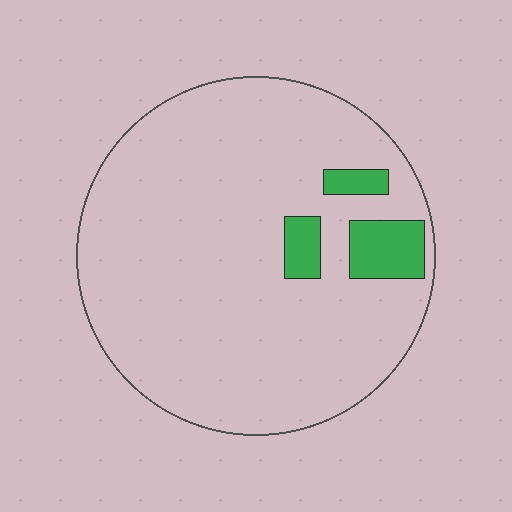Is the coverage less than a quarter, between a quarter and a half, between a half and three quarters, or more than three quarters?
Less than a quarter.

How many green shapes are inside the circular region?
3.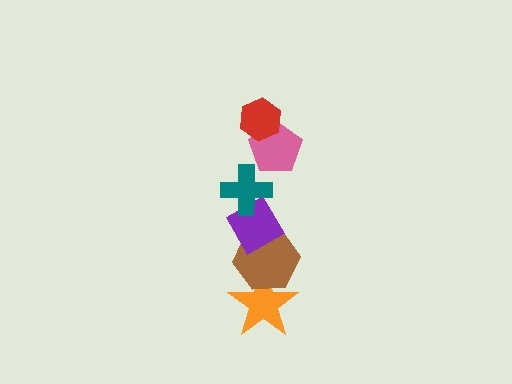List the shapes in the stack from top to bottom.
From top to bottom: the red hexagon, the pink pentagon, the teal cross, the purple diamond, the brown hexagon, the orange star.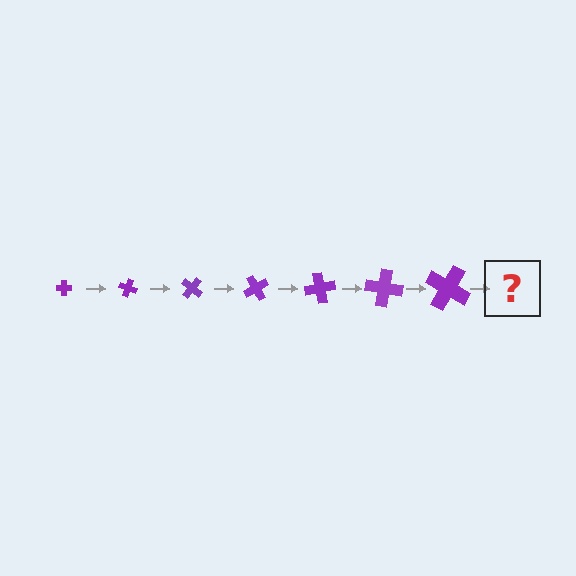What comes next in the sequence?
The next element should be a cross, larger than the previous one and rotated 140 degrees from the start.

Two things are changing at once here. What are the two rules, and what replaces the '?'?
The two rules are that the cross grows larger each step and it rotates 20 degrees each step. The '?' should be a cross, larger than the previous one and rotated 140 degrees from the start.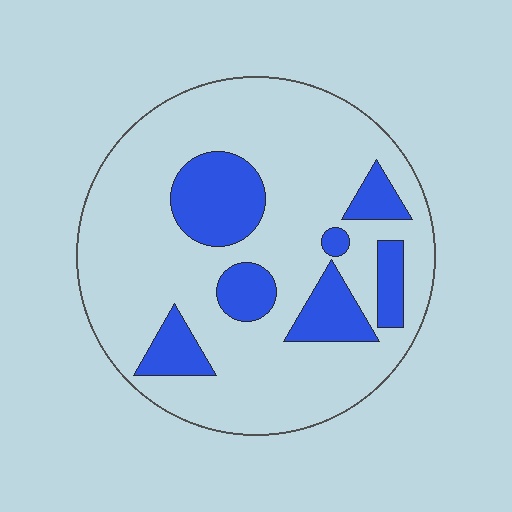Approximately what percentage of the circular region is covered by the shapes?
Approximately 20%.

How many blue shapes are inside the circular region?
7.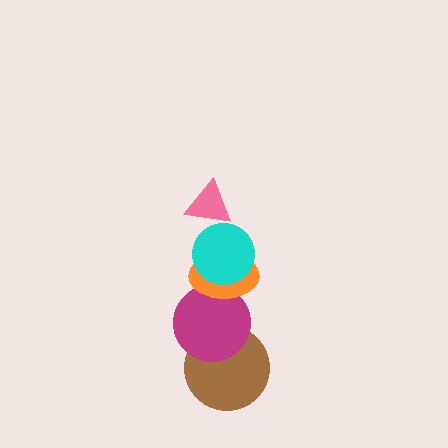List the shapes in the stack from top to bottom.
From top to bottom: the pink triangle, the cyan circle, the orange ellipse, the magenta circle, the brown circle.